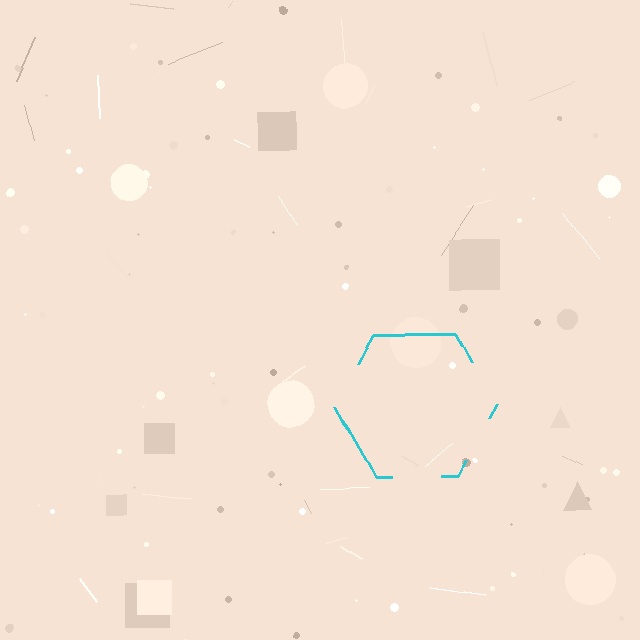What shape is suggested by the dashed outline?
The dashed outline suggests a hexagon.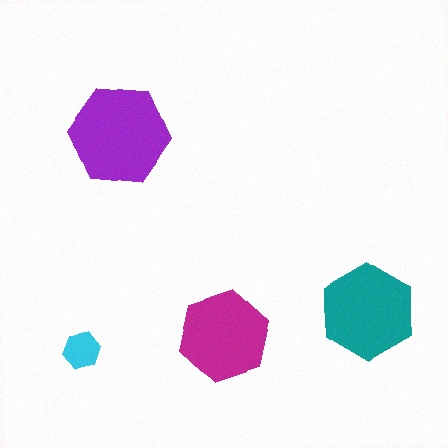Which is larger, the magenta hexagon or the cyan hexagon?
The magenta one.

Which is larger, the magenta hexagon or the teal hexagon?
The teal one.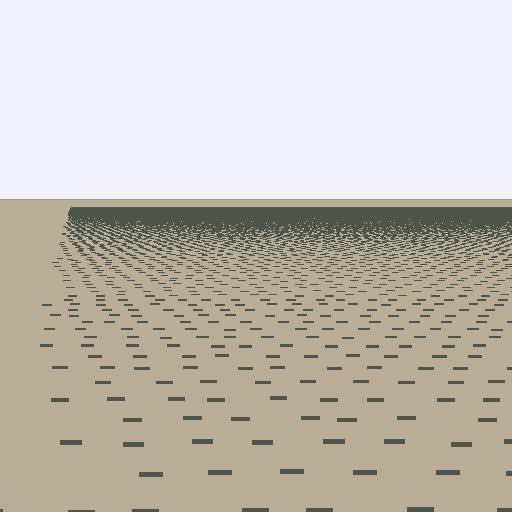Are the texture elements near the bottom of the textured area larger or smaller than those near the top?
Larger. Near the bottom, elements are closer to the viewer and appear at a bigger on-screen size.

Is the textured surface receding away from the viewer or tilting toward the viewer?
The surface is receding away from the viewer. Texture elements get smaller and denser toward the top.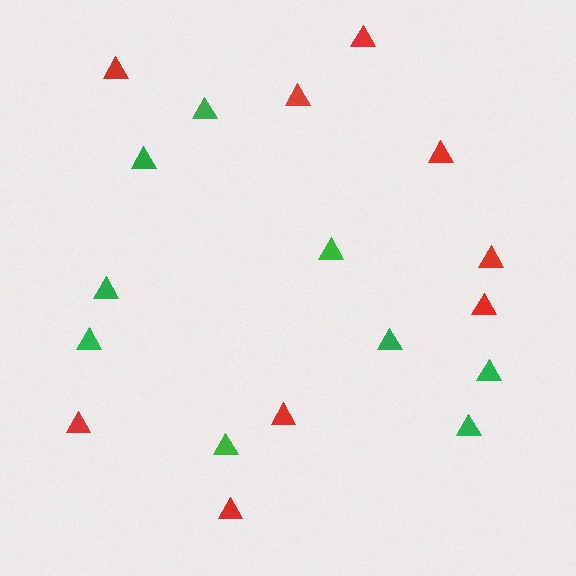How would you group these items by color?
There are 2 groups: one group of green triangles (9) and one group of red triangles (9).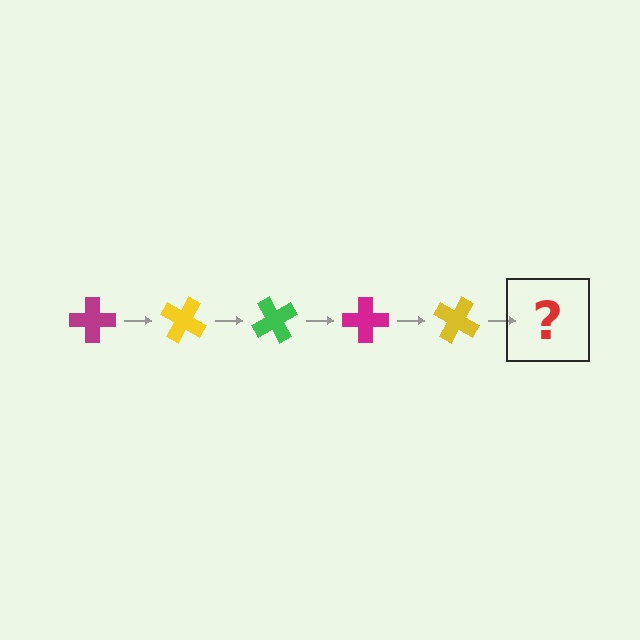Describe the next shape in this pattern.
It should be a green cross, rotated 150 degrees from the start.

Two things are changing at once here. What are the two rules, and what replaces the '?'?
The two rules are that it rotates 30 degrees each step and the color cycles through magenta, yellow, and green. The '?' should be a green cross, rotated 150 degrees from the start.